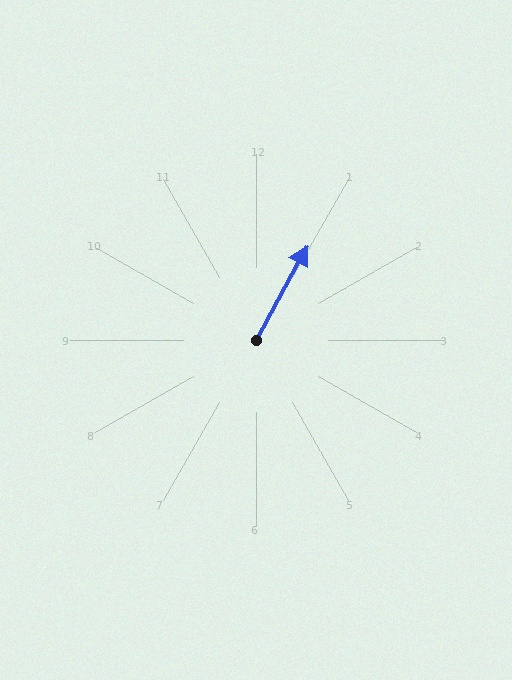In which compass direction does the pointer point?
Northeast.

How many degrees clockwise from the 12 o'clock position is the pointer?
Approximately 29 degrees.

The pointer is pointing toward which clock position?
Roughly 1 o'clock.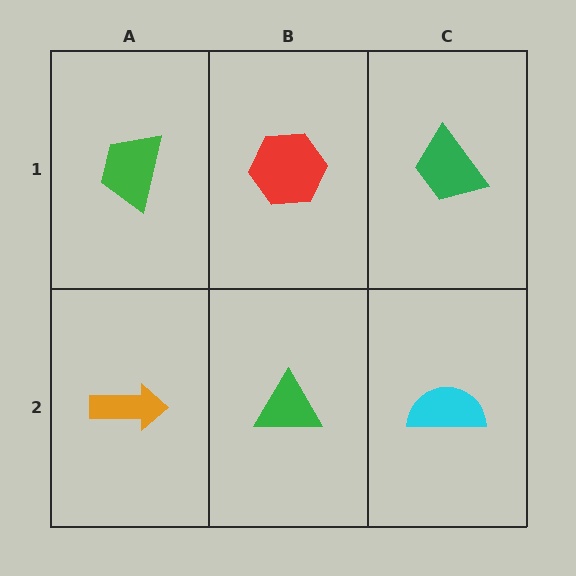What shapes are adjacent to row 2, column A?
A green trapezoid (row 1, column A), a green triangle (row 2, column B).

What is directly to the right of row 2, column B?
A cyan semicircle.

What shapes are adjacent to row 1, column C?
A cyan semicircle (row 2, column C), a red hexagon (row 1, column B).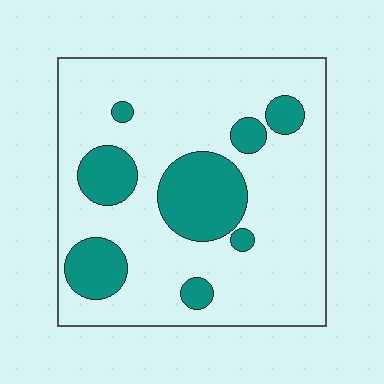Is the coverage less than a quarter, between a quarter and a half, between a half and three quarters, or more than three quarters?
Less than a quarter.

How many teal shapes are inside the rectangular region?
8.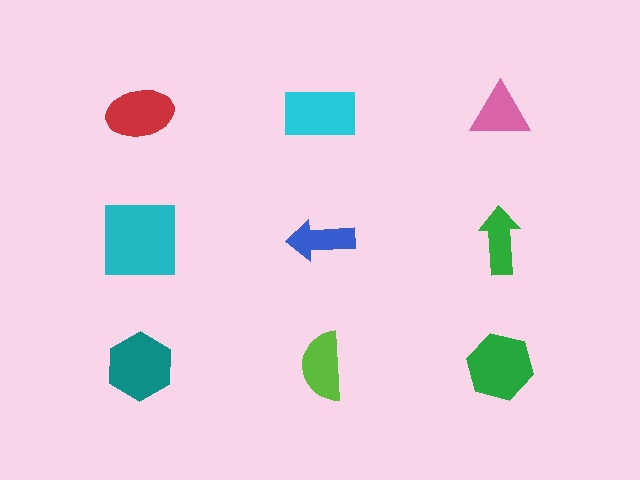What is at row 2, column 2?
A blue arrow.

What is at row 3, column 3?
A green hexagon.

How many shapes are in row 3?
3 shapes.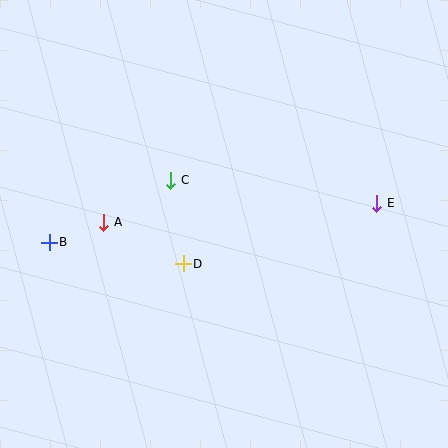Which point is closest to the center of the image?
Point D at (183, 264) is closest to the center.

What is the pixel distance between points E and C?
The distance between E and C is 207 pixels.